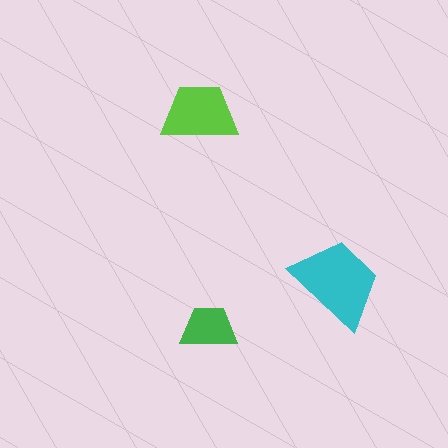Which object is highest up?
The lime trapezoid is topmost.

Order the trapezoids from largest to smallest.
the cyan one, the lime one, the green one.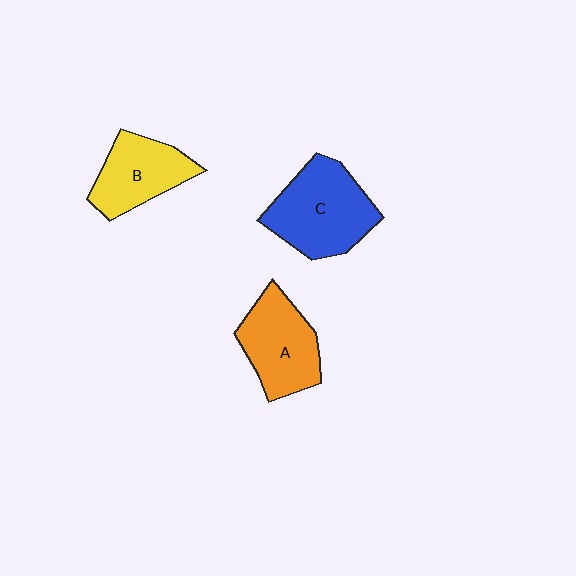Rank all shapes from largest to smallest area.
From largest to smallest: C (blue), A (orange), B (yellow).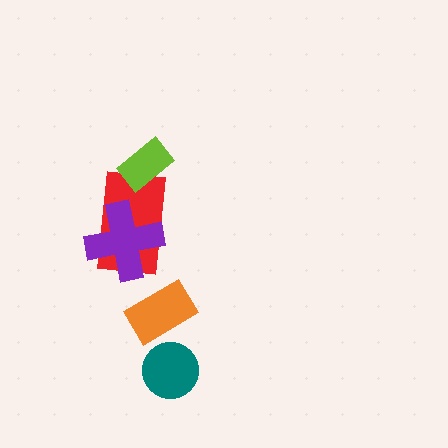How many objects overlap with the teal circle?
0 objects overlap with the teal circle.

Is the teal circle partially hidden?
No, no other shape covers it.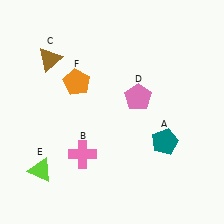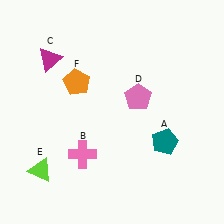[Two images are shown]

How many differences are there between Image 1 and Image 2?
There is 1 difference between the two images.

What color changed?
The triangle (C) changed from brown in Image 1 to magenta in Image 2.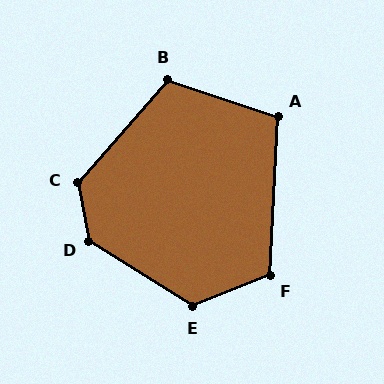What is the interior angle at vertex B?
Approximately 113 degrees (obtuse).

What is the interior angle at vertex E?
Approximately 126 degrees (obtuse).